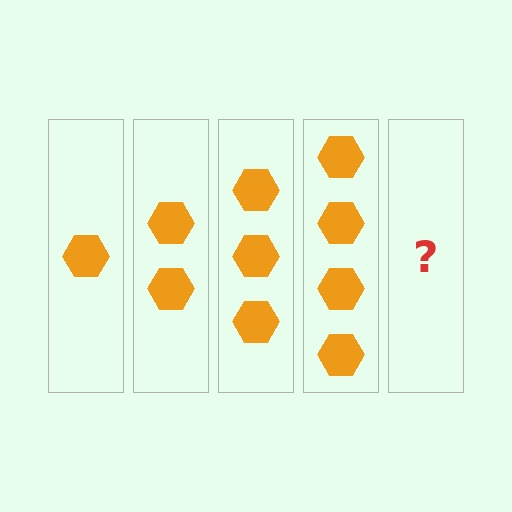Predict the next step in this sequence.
The next step is 5 hexagons.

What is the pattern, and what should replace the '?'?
The pattern is that each step adds one more hexagon. The '?' should be 5 hexagons.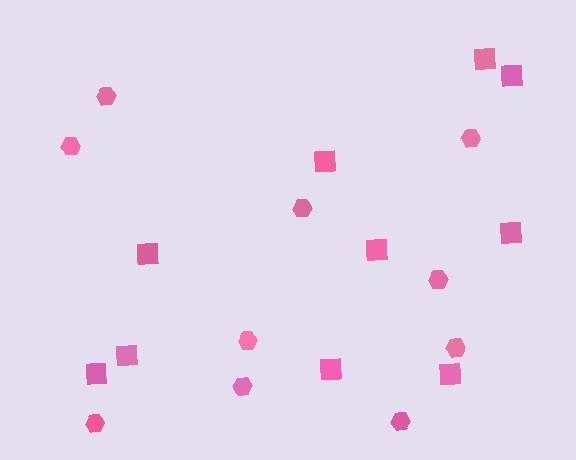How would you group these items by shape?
There are 2 groups: one group of hexagons (10) and one group of squares (10).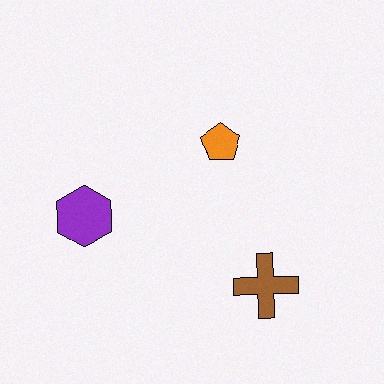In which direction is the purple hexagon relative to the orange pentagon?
The purple hexagon is to the left of the orange pentagon.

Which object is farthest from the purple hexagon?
The brown cross is farthest from the purple hexagon.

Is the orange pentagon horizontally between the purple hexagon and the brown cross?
Yes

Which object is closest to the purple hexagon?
The orange pentagon is closest to the purple hexagon.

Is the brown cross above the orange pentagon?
No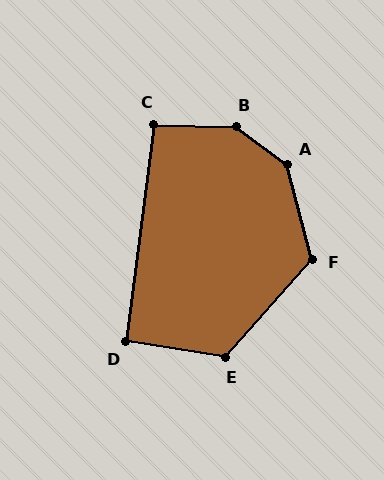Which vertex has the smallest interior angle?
D, at approximately 91 degrees.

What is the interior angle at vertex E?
Approximately 123 degrees (obtuse).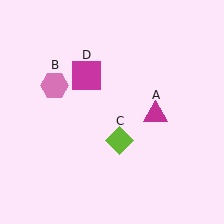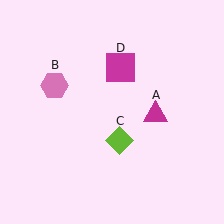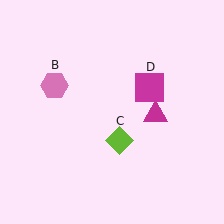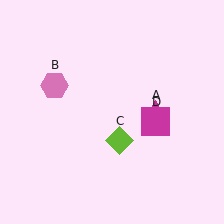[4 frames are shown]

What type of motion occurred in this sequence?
The magenta square (object D) rotated clockwise around the center of the scene.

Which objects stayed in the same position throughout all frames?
Magenta triangle (object A) and pink hexagon (object B) and lime diamond (object C) remained stationary.